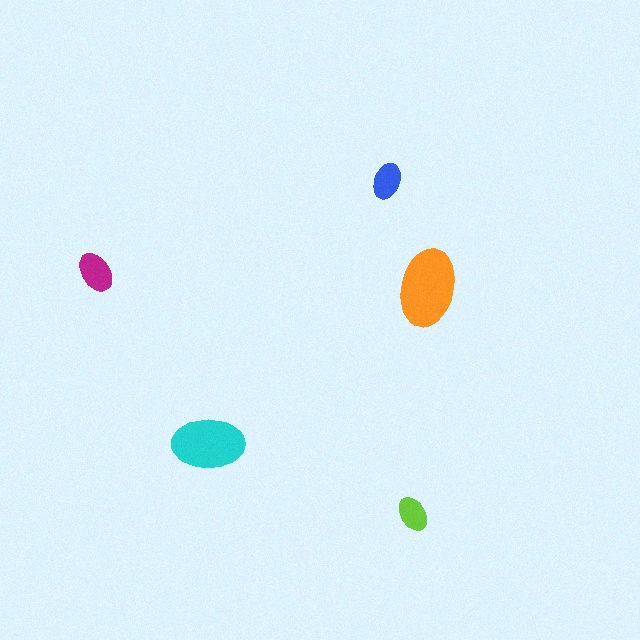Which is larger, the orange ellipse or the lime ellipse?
The orange one.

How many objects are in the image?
There are 5 objects in the image.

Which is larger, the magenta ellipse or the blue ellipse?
The magenta one.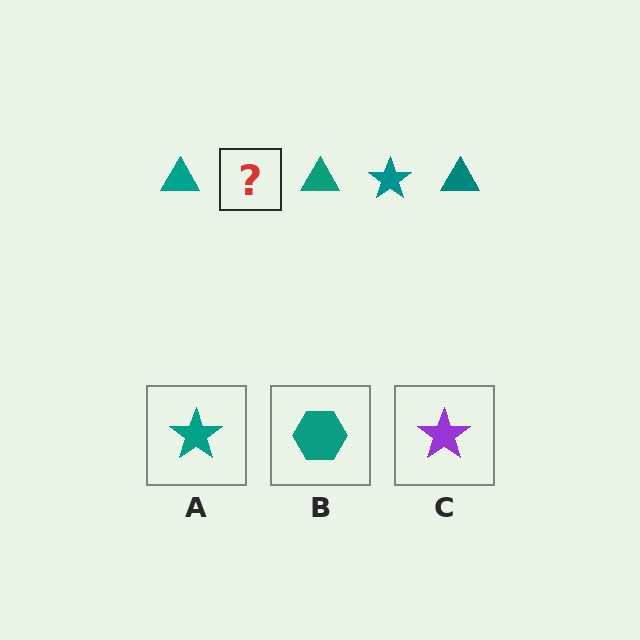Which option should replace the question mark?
Option A.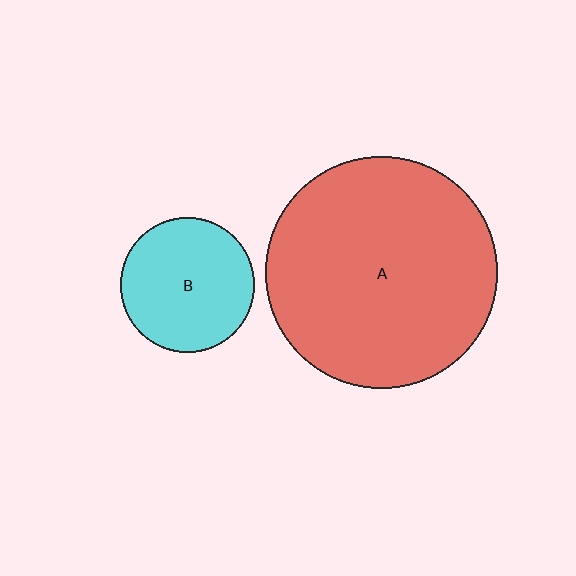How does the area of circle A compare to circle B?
Approximately 3.0 times.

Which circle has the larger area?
Circle A (red).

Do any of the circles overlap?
No, none of the circles overlap.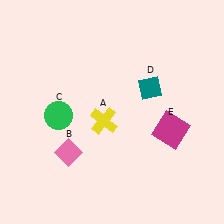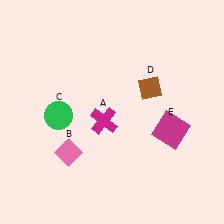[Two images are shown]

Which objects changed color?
A changed from yellow to magenta. D changed from teal to brown.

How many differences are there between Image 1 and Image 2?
There are 2 differences between the two images.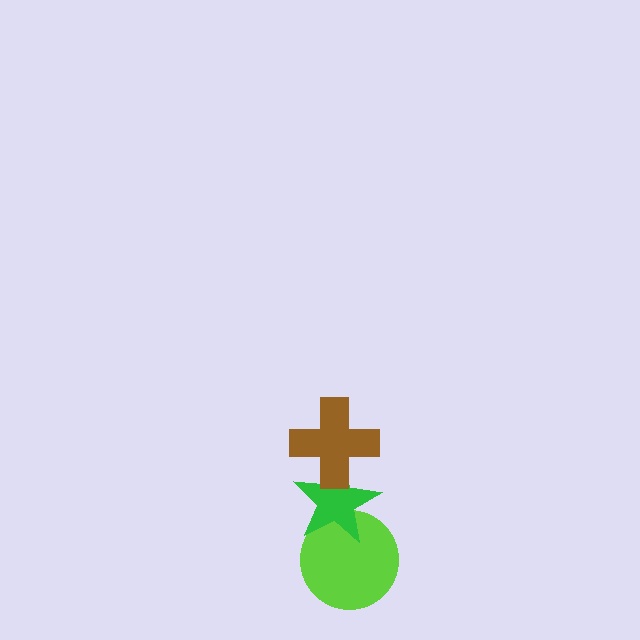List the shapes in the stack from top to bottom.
From top to bottom: the brown cross, the green star, the lime circle.